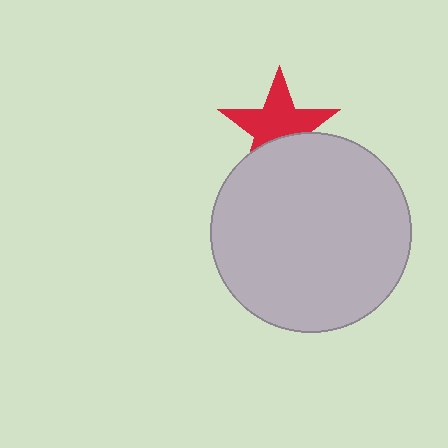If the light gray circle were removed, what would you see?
You would see the complete red star.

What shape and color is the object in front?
The object in front is a light gray circle.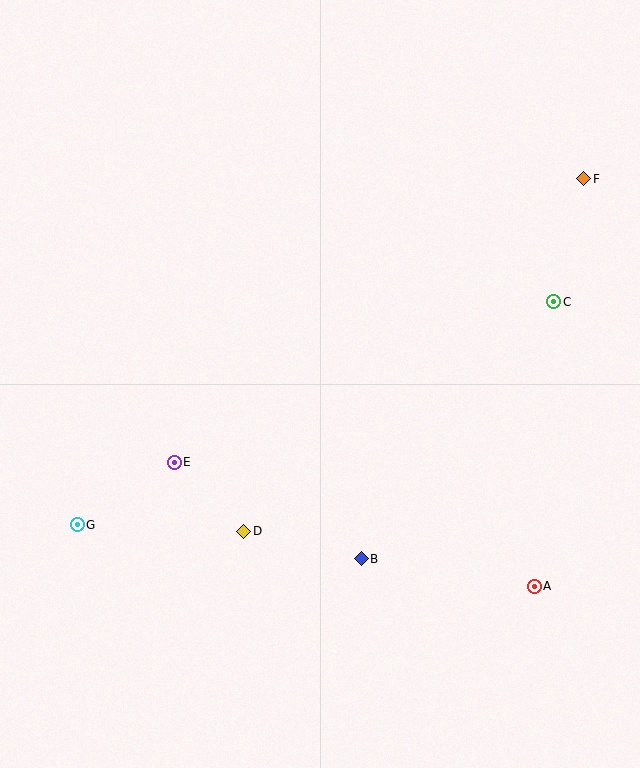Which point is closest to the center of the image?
Point E at (174, 462) is closest to the center.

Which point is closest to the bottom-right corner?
Point A is closest to the bottom-right corner.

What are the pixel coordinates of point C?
Point C is at (554, 302).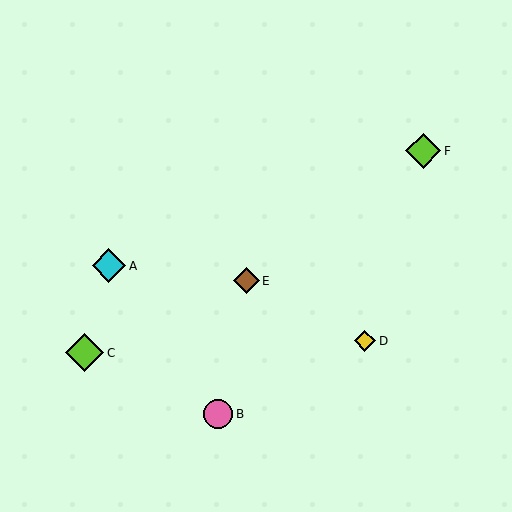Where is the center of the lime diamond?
The center of the lime diamond is at (423, 151).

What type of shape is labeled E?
Shape E is a brown diamond.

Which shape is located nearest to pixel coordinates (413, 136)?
The lime diamond (labeled F) at (423, 151) is nearest to that location.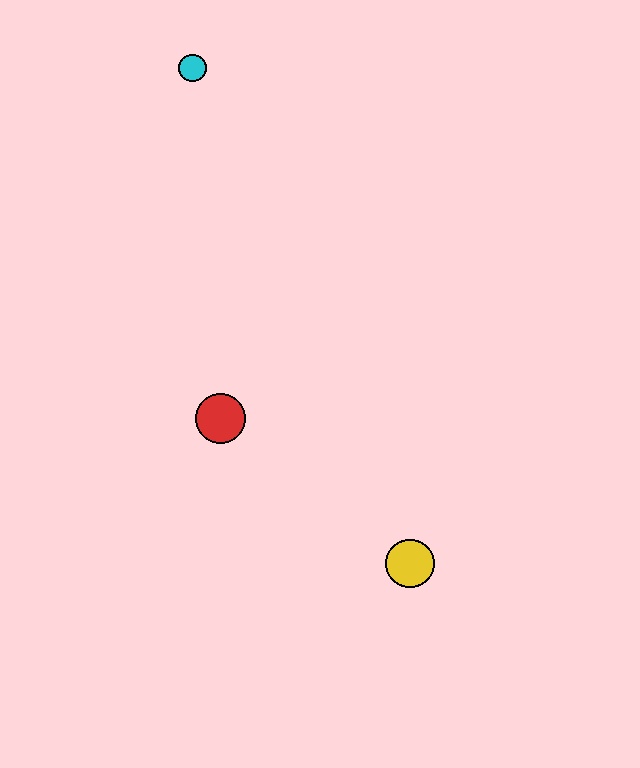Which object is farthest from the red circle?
The cyan circle is farthest from the red circle.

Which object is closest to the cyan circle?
The red circle is closest to the cyan circle.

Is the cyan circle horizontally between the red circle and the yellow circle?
No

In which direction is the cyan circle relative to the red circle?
The cyan circle is above the red circle.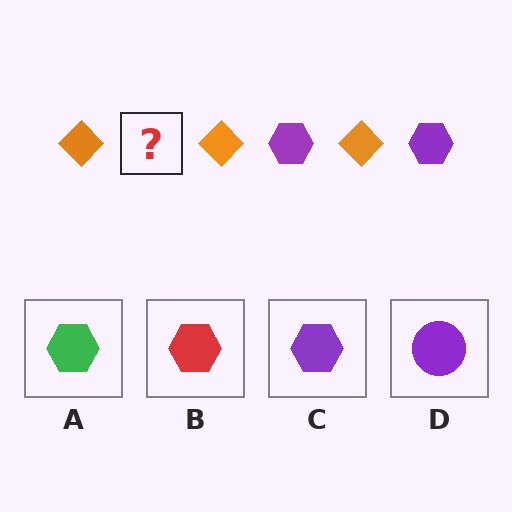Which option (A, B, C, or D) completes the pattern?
C.